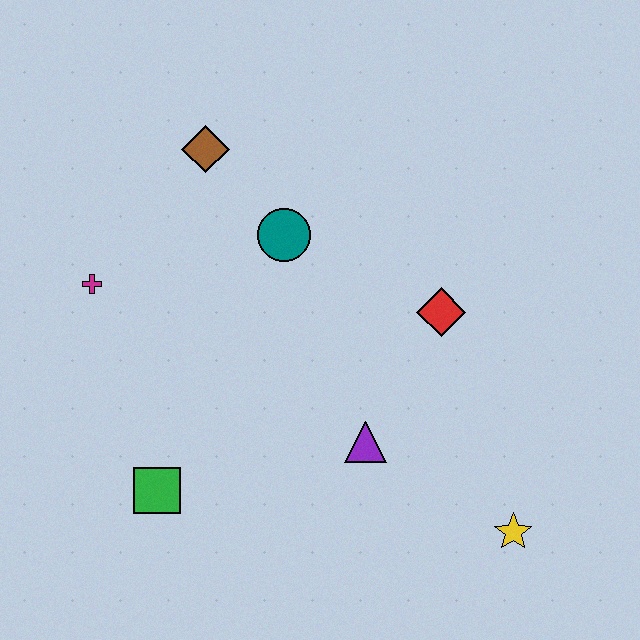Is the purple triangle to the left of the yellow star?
Yes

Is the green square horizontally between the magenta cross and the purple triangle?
Yes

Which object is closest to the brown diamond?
The teal circle is closest to the brown diamond.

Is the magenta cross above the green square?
Yes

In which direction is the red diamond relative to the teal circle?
The red diamond is to the right of the teal circle.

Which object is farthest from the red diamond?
The magenta cross is farthest from the red diamond.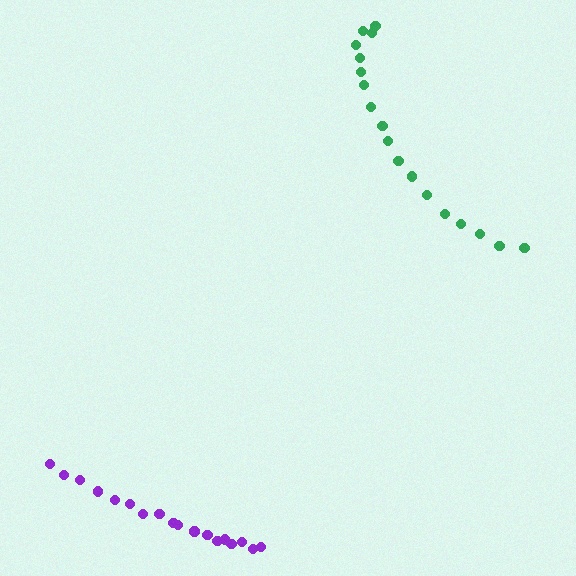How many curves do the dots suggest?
There are 2 distinct paths.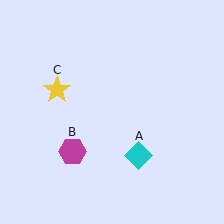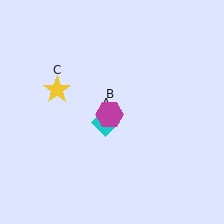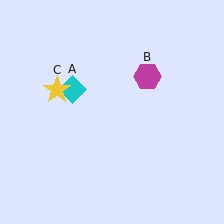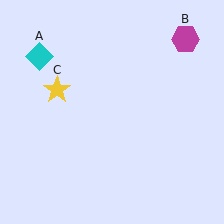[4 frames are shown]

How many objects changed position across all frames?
2 objects changed position: cyan diamond (object A), magenta hexagon (object B).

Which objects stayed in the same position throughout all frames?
Yellow star (object C) remained stationary.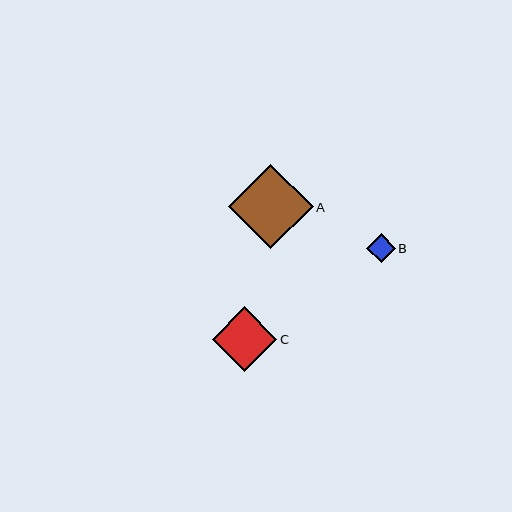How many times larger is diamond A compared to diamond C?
Diamond A is approximately 1.3 times the size of diamond C.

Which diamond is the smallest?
Diamond B is the smallest with a size of approximately 29 pixels.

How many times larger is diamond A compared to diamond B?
Diamond A is approximately 3.0 times the size of diamond B.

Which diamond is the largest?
Diamond A is the largest with a size of approximately 85 pixels.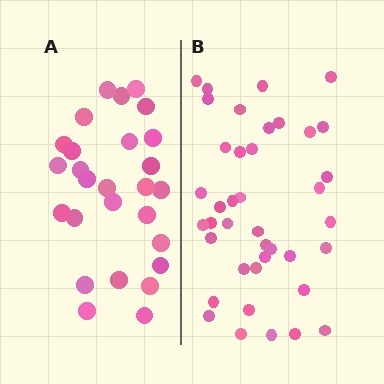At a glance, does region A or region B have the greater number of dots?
Region B (the right region) has more dots.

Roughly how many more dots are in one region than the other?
Region B has approximately 15 more dots than region A.